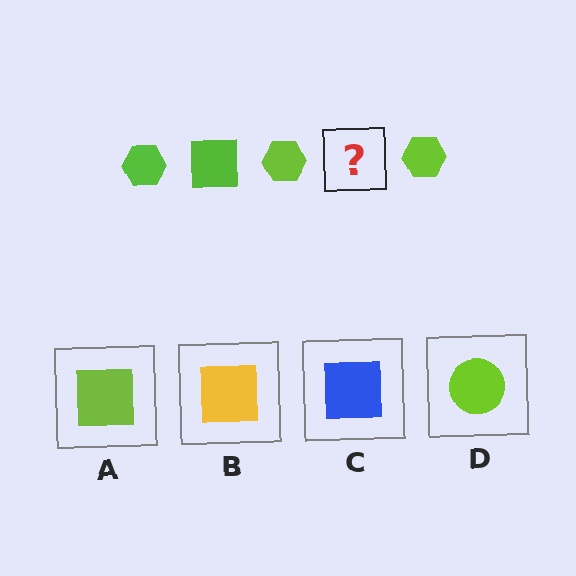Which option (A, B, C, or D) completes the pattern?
A.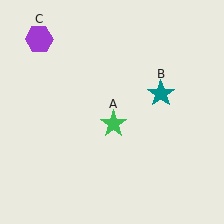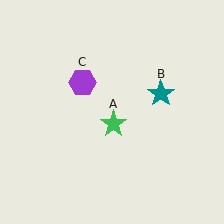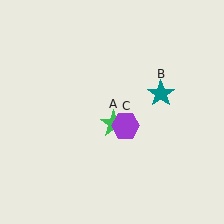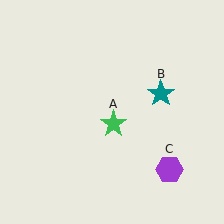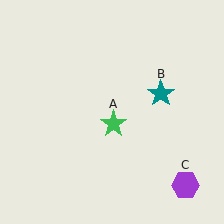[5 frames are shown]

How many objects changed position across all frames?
1 object changed position: purple hexagon (object C).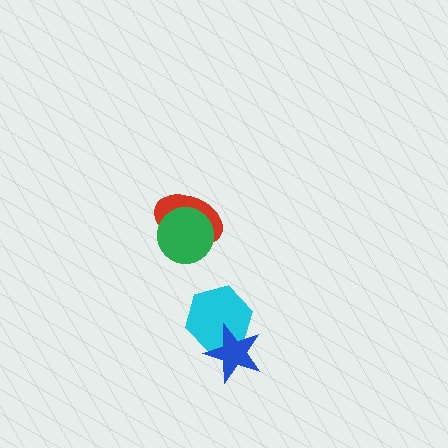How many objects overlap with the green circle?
1 object overlaps with the green circle.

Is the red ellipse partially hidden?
Yes, it is partially covered by another shape.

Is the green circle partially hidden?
No, no other shape covers it.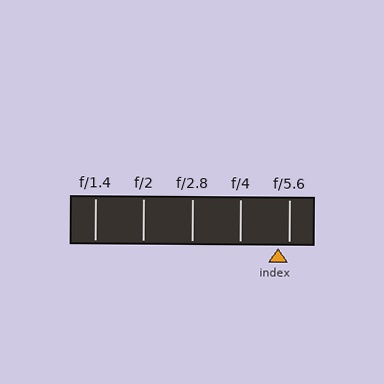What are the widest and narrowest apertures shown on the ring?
The widest aperture shown is f/1.4 and the narrowest is f/5.6.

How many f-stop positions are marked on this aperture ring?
There are 5 f-stop positions marked.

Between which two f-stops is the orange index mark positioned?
The index mark is between f/4 and f/5.6.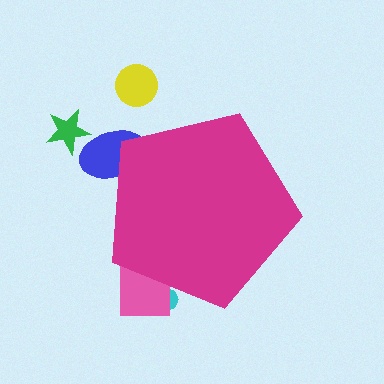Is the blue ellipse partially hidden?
Yes, the blue ellipse is partially hidden behind the magenta pentagon.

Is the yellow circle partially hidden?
No, the yellow circle is fully visible.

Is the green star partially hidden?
No, the green star is fully visible.